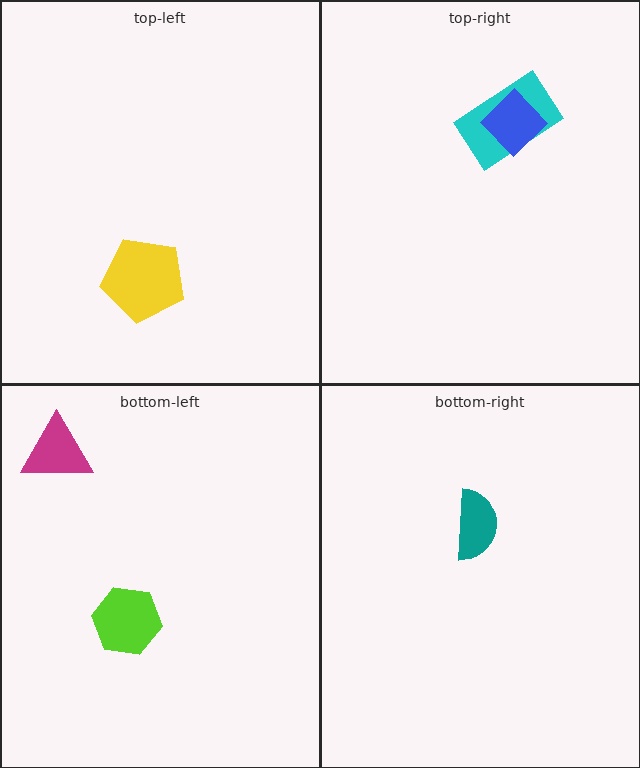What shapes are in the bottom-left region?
The magenta triangle, the lime hexagon.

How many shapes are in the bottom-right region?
1.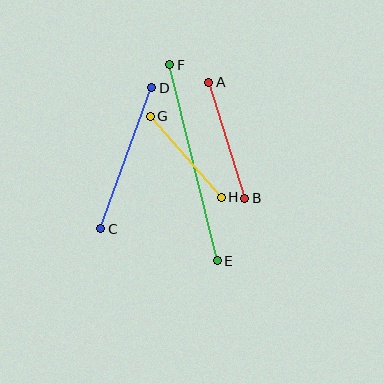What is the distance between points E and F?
The distance is approximately 202 pixels.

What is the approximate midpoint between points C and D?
The midpoint is at approximately (126, 158) pixels.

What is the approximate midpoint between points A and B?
The midpoint is at approximately (227, 140) pixels.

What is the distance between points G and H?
The distance is approximately 108 pixels.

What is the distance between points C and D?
The distance is approximately 150 pixels.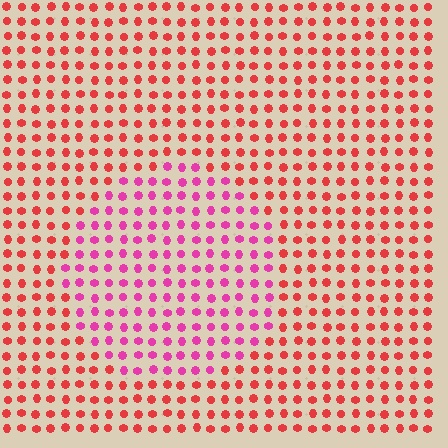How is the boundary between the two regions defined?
The boundary is defined purely by a slight shift in hue (about 39 degrees). Spacing, size, and orientation are identical on both sides.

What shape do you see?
I see a circle.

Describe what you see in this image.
The image is filled with small red elements in a uniform arrangement. A circle-shaped region is visible where the elements are tinted to a slightly different hue, forming a subtle color boundary.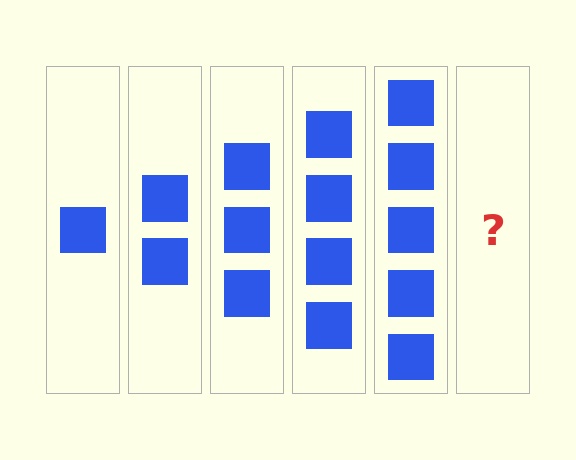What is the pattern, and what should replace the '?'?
The pattern is that each step adds one more square. The '?' should be 6 squares.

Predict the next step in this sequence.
The next step is 6 squares.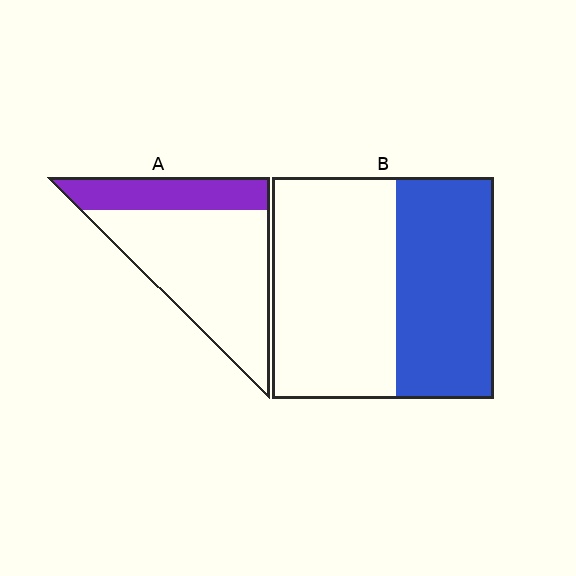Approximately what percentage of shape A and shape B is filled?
A is approximately 25% and B is approximately 45%.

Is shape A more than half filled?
No.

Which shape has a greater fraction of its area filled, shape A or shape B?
Shape B.